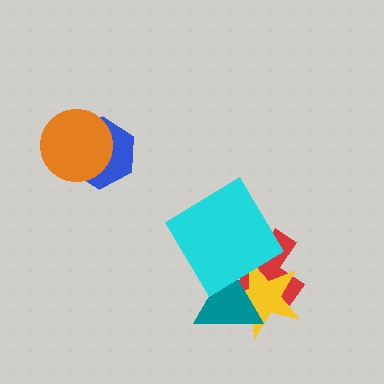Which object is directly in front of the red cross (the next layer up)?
The yellow star is directly in front of the red cross.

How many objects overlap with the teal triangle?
3 objects overlap with the teal triangle.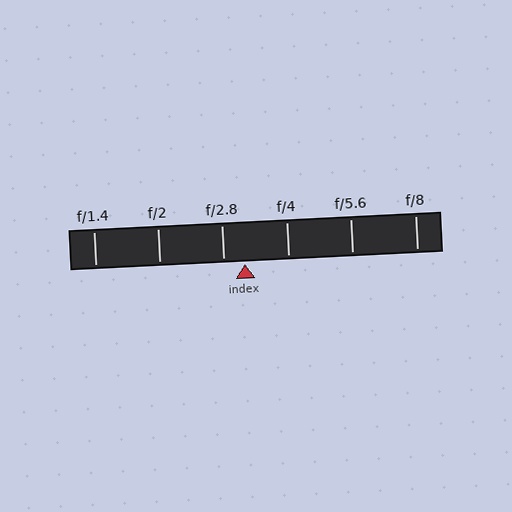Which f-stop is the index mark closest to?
The index mark is closest to f/2.8.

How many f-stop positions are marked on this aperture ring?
There are 6 f-stop positions marked.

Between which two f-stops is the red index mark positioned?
The index mark is between f/2.8 and f/4.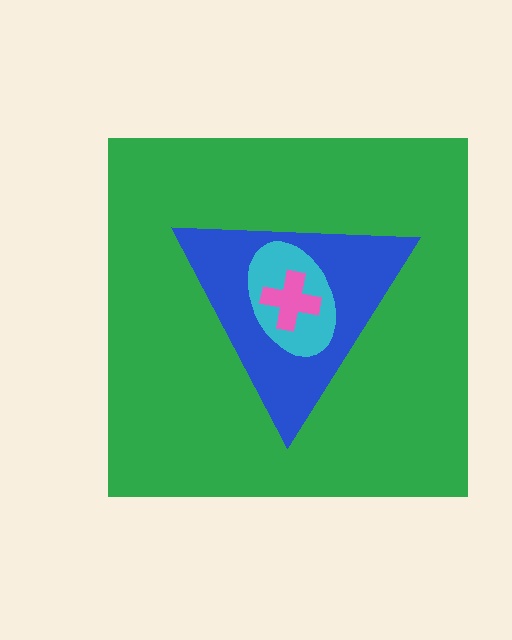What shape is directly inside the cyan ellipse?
The pink cross.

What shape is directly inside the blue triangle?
The cyan ellipse.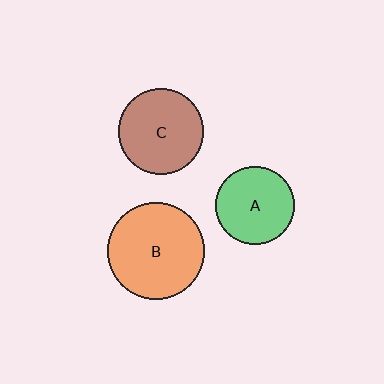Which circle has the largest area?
Circle B (orange).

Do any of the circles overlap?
No, none of the circles overlap.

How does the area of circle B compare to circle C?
Approximately 1.3 times.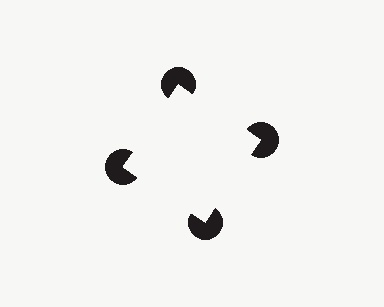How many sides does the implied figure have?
4 sides.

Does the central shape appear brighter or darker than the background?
It typically appears slightly brighter than the background, even though no actual brightness change is drawn.